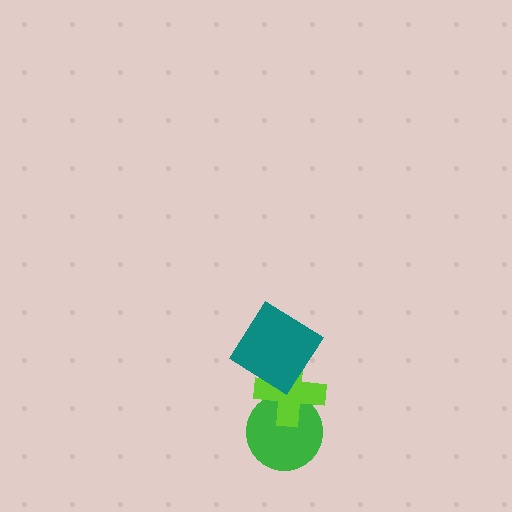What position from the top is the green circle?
The green circle is 3rd from the top.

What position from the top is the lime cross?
The lime cross is 2nd from the top.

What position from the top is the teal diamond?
The teal diamond is 1st from the top.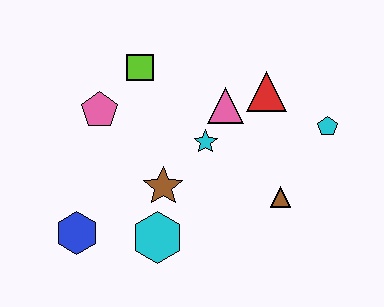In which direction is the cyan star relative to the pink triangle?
The cyan star is below the pink triangle.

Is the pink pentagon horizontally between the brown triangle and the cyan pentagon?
No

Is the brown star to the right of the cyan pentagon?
No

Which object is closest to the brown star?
The cyan hexagon is closest to the brown star.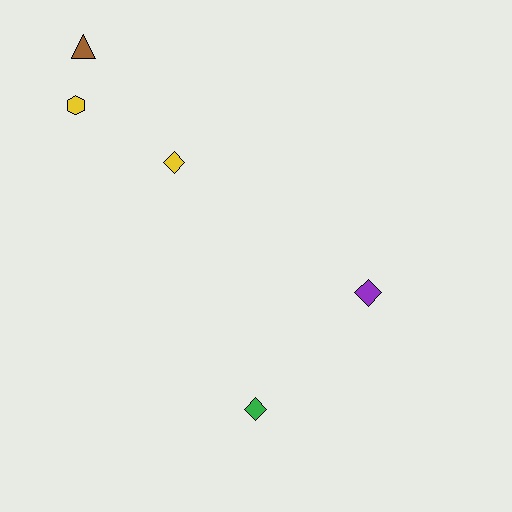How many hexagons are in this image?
There is 1 hexagon.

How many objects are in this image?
There are 5 objects.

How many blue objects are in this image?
There are no blue objects.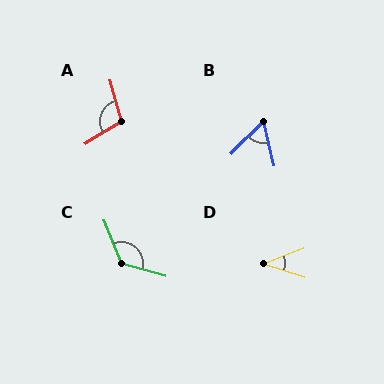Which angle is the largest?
C, at approximately 127 degrees.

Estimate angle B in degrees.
Approximately 57 degrees.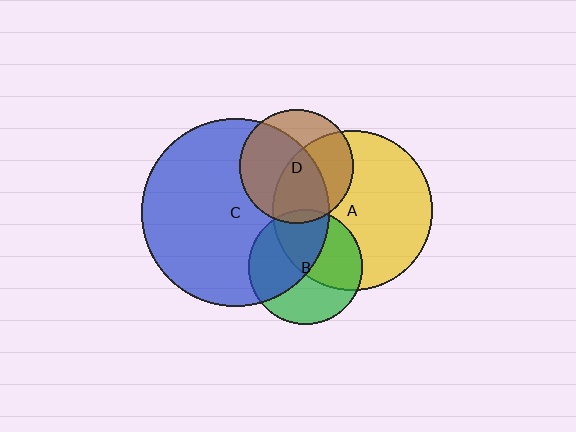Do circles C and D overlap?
Yes.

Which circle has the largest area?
Circle C (blue).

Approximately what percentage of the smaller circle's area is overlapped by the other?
Approximately 65%.